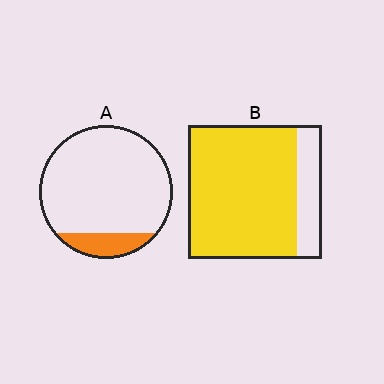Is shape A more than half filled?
No.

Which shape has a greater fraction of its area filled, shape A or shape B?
Shape B.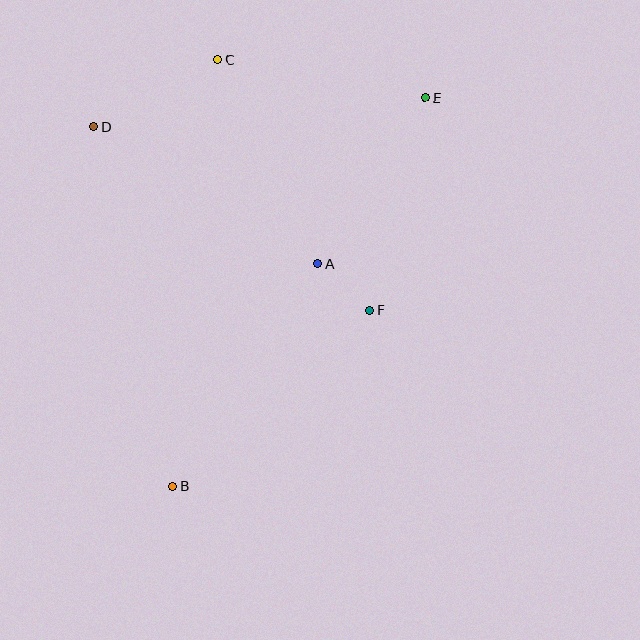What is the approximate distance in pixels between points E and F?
The distance between E and F is approximately 220 pixels.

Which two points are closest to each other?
Points A and F are closest to each other.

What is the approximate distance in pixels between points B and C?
The distance between B and C is approximately 429 pixels.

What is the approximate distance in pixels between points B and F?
The distance between B and F is approximately 264 pixels.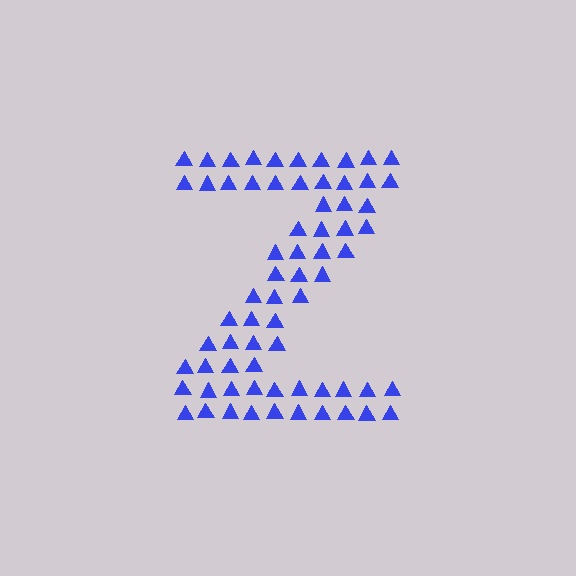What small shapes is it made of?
It is made of small triangles.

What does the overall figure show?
The overall figure shows the letter Z.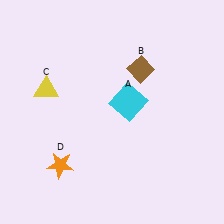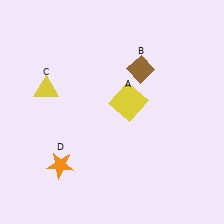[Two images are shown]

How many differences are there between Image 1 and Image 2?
There is 1 difference between the two images.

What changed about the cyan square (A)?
In Image 1, A is cyan. In Image 2, it changed to yellow.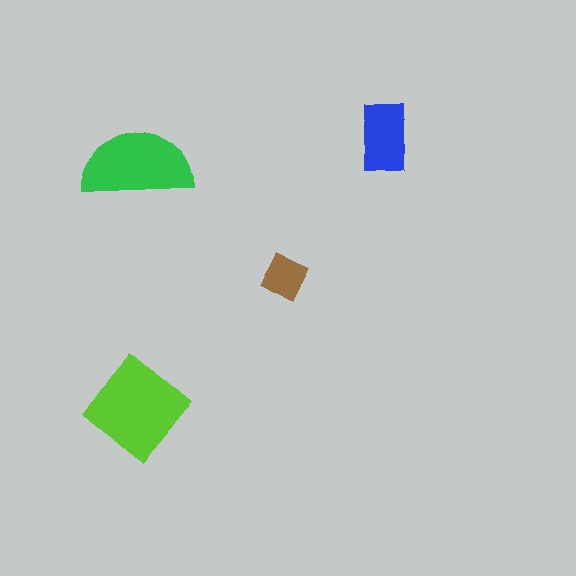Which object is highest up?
The blue rectangle is topmost.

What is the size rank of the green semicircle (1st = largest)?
2nd.